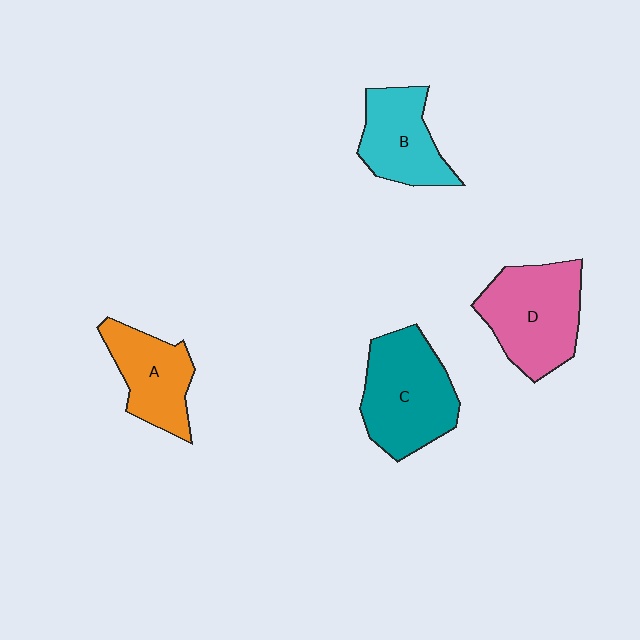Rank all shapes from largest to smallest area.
From largest to smallest: C (teal), D (pink), B (cyan), A (orange).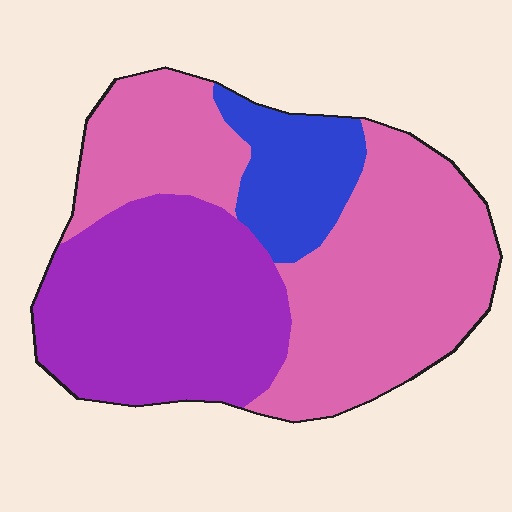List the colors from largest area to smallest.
From largest to smallest: pink, purple, blue.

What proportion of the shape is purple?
Purple covers 36% of the shape.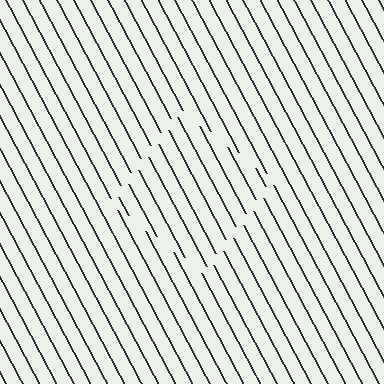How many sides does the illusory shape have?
4 sides — the line-ends trace a square.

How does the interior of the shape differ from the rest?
The interior of the shape contains the same grating, shifted by half a period — the contour is defined by the phase discontinuity where line-ends from the inner and outer gratings abut.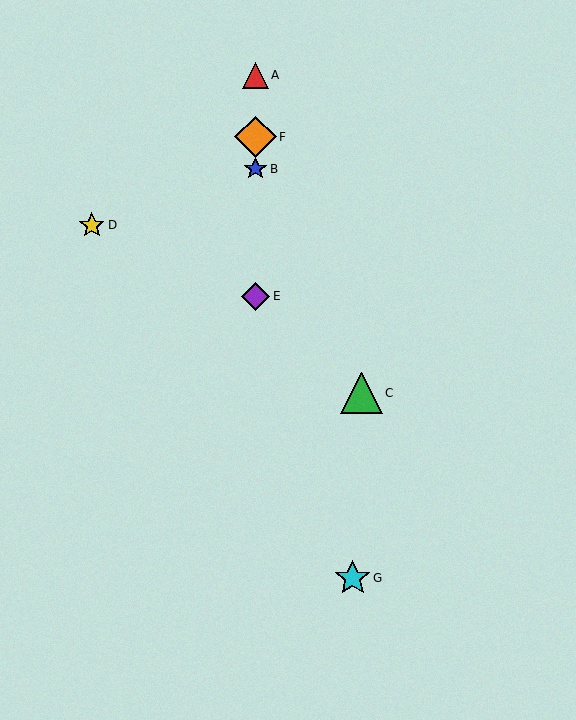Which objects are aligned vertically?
Objects A, B, E, F are aligned vertically.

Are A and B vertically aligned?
Yes, both are at x≈256.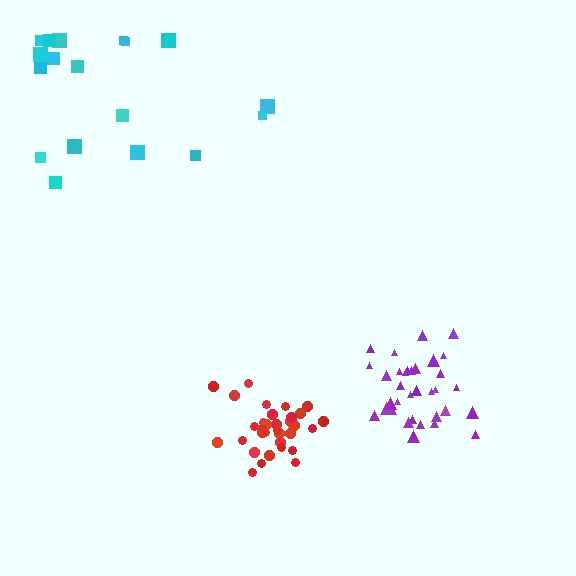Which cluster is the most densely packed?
Red.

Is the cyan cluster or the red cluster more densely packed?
Red.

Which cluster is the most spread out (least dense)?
Cyan.